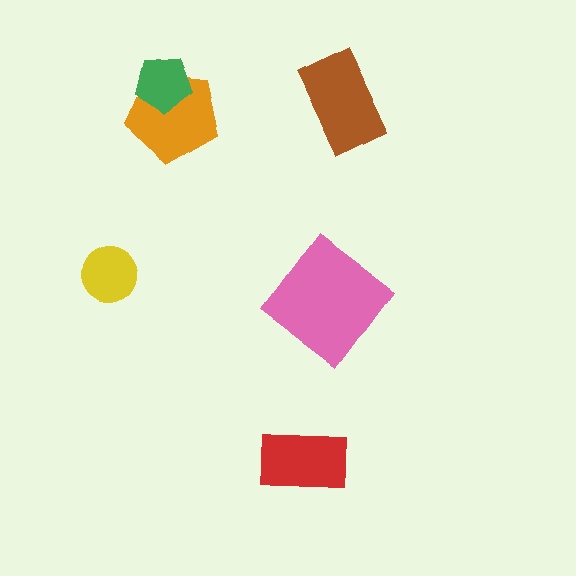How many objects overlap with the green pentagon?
1 object overlaps with the green pentagon.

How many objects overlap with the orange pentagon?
1 object overlaps with the orange pentagon.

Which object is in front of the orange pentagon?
The green pentagon is in front of the orange pentagon.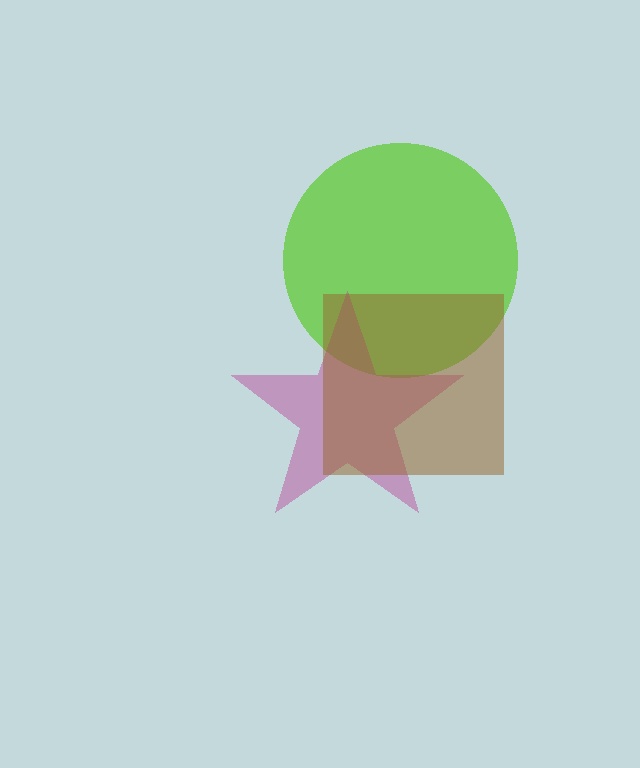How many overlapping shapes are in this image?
There are 3 overlapping shapes in the image.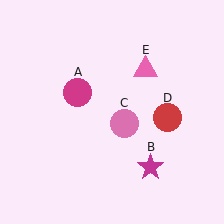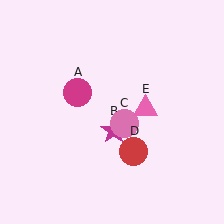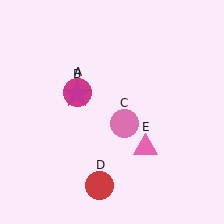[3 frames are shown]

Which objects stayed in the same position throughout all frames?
Magenta circle (object A) and pink circle (object C) remained stationary.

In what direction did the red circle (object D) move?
The red circle (object D) moved down and to the left.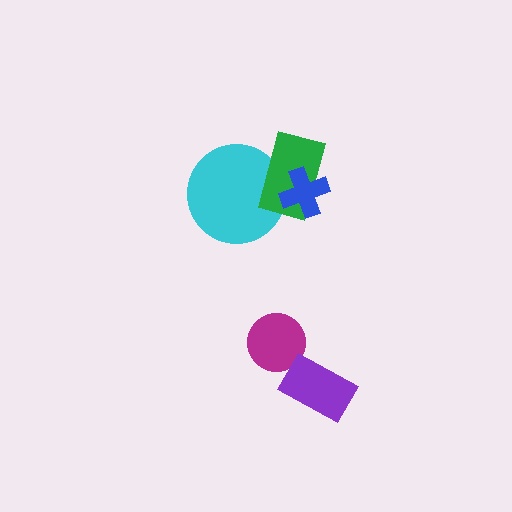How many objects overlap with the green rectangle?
2 objects overlap with the green rectangle.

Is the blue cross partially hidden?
No, no other shape covers it.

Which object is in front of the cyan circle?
The green rectangle is in front of the cyan circle.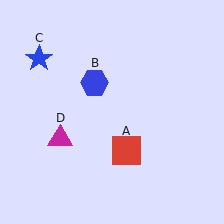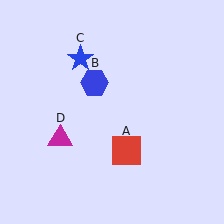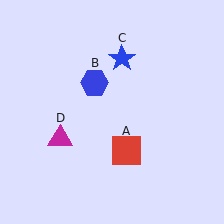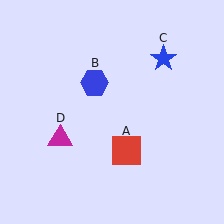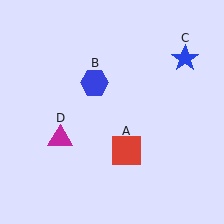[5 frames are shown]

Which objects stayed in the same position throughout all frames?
Red square (object A) and blue hexagon (object B) and magenta triangle (object D) remained stationary.